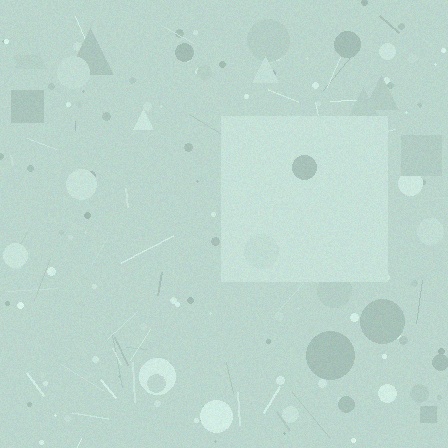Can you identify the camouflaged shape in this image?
The camouflaged shape is a square.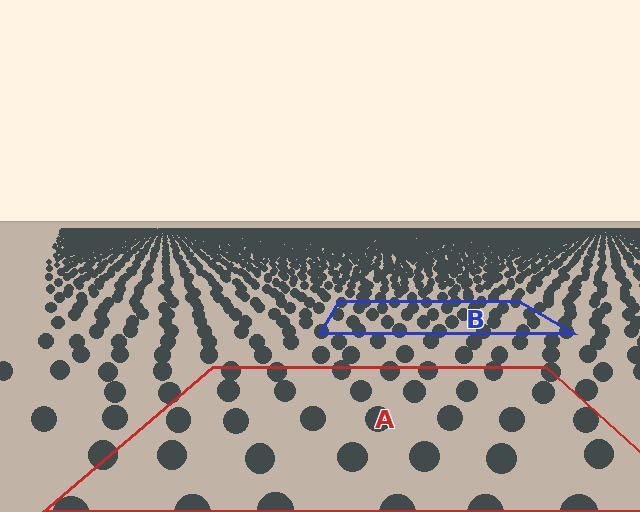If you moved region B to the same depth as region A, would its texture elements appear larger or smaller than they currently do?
They would appear larger. At a closer depth, the same texture elements are projected at a bigger on-screen size.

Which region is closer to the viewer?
Region A is closer. The texture elements there are larger and more spread out.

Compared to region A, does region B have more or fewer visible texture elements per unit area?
Region B has more texture elements per unit area — they are packed more densely because it is farther away.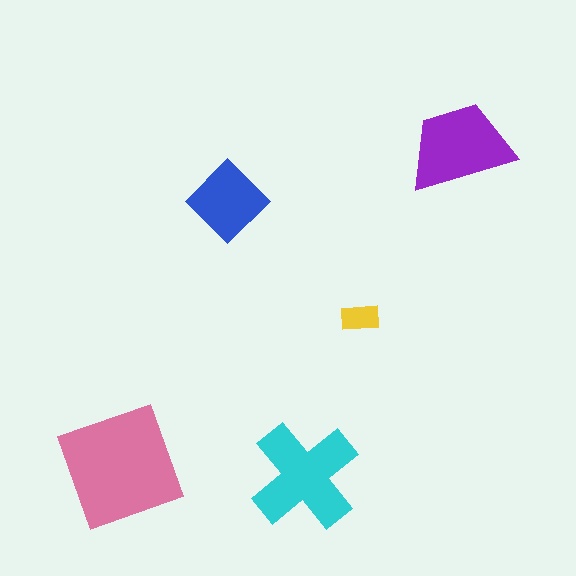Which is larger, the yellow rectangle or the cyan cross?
The cyan cross.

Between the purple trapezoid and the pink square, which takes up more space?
The pink square.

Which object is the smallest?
The yellow rectangle.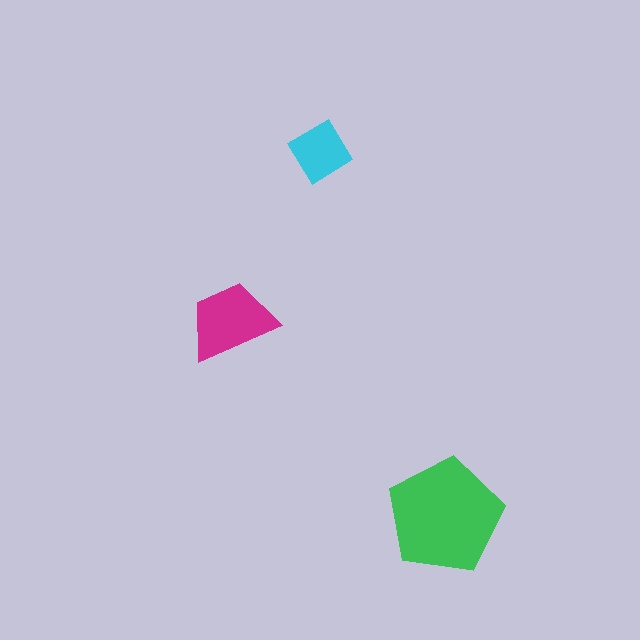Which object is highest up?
The cyan diamond is topmost.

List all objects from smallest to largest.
The cyan diamond, the magenta trapezoid, the green pentagon.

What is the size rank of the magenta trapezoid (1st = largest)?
2nd.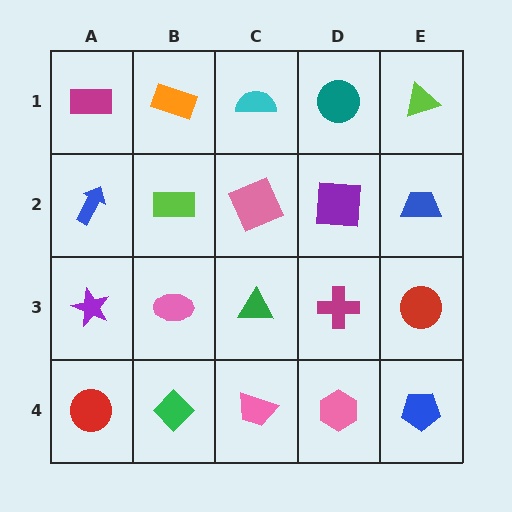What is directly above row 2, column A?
A magenta rectangle.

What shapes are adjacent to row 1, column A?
A blue arrow (row 2, column A), an orange rectangle (row 1, column B).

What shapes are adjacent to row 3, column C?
A pink square (row 2, column C), a pink trapezoid (row 4, column C), a pink ellipse (row 3, column B), a magenta cross (row 3, column D).